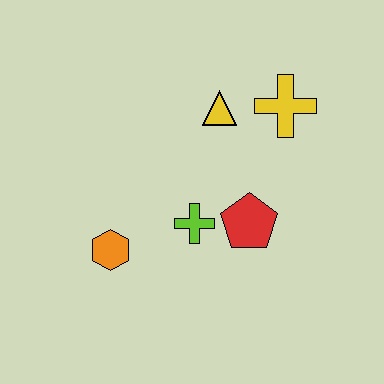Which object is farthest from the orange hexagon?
The yellow cross is farthest from the orange hexagon.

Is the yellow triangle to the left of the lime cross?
No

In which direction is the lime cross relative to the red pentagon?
The lime cross is to the left of the red pentagon.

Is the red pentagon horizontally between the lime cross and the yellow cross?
Yes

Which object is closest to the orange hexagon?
The lime cross is closest to the orange hexagon.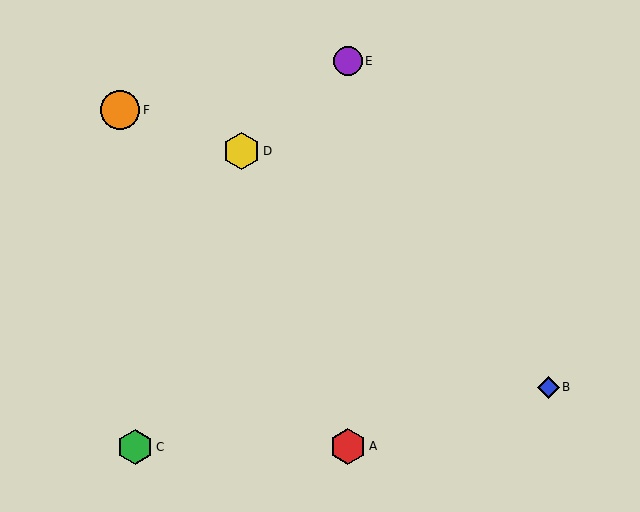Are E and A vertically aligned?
Yes, both are at x≈348.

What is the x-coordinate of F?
Object F is at x≈120.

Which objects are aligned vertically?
Objects A, E are aligned vertically.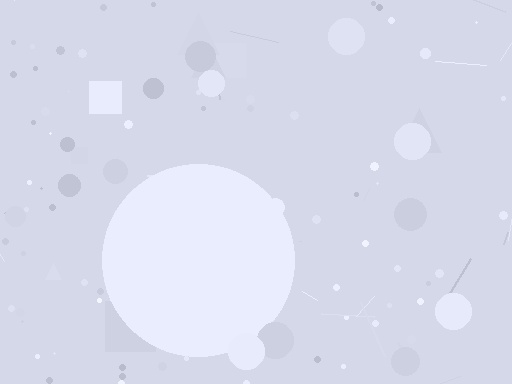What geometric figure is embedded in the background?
A circle is embedded in the background.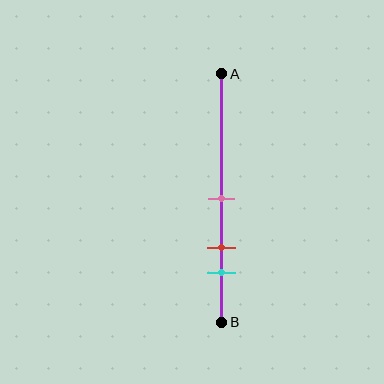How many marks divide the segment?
There are 3 marks dividing the segment.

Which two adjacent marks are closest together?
The red and cyan marks are the closest adjacent pair.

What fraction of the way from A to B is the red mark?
The red mark is approximately 70% (0.7) of the way from A to B.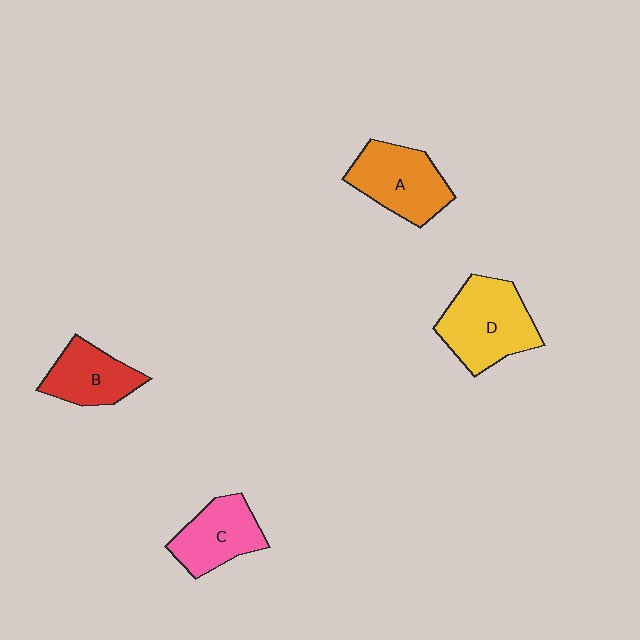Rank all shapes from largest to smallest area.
From largest to smallest: D (yellow), A (orange), C (pink), B (red).